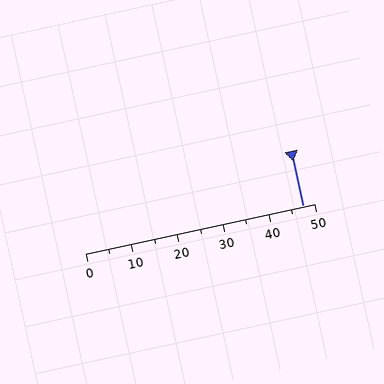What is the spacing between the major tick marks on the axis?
The major ticks are spaced 10 apart.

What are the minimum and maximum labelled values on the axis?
The axis runs from 0 to 50.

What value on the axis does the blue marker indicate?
The marker indicates approximately 47.5.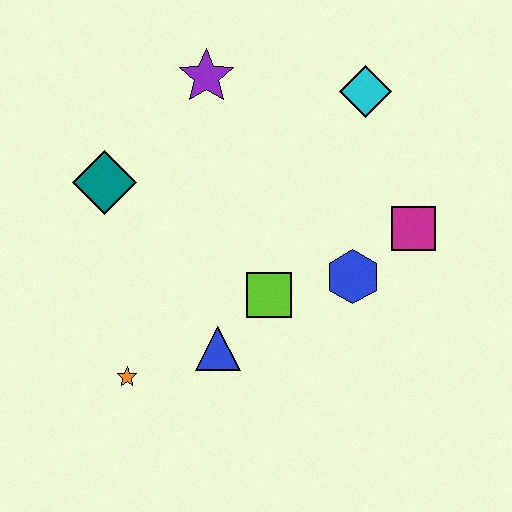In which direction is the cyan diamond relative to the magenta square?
The cyan diamond is above the magenta square.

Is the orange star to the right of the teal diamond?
Yes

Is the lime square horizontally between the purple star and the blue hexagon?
Yes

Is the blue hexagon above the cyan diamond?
No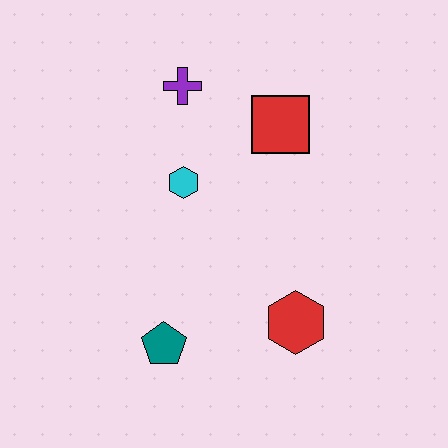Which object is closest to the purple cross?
The cyan hexagon is closest to the purple cross.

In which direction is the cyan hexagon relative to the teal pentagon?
The cyan hexagon is above the teal pentagon.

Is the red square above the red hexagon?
Yes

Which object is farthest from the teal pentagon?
The purple cross is farthest from the teal pentagon.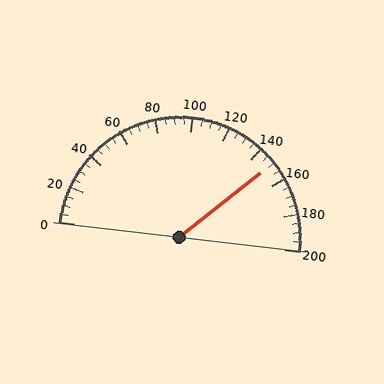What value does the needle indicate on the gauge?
The needle indicates approximately 150.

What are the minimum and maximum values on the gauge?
The gauge ranges from 0 to 200.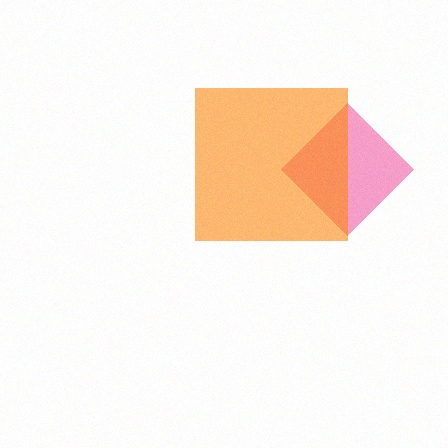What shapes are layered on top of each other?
The layered shapes are: a pink diamond, an orange square.